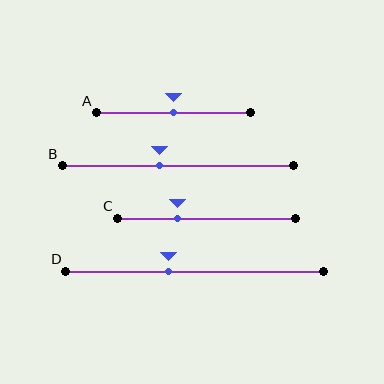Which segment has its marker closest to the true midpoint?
Segment A has its marker closest to the true midpoint.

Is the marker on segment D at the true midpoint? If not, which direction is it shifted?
No, the marker on segment D is shifted to the left by about 10% of the segment length.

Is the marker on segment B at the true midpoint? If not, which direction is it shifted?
No, the marker on segment B is shifted to the left by about 8% of the segment length.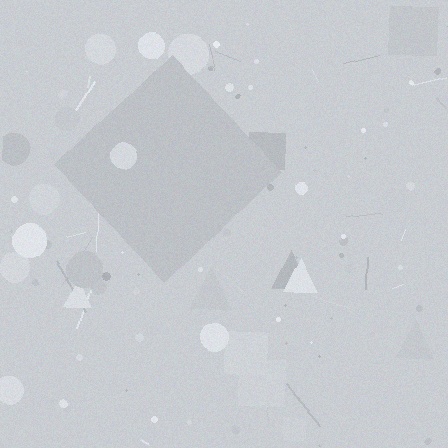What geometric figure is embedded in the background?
A diamond is embedded in the background.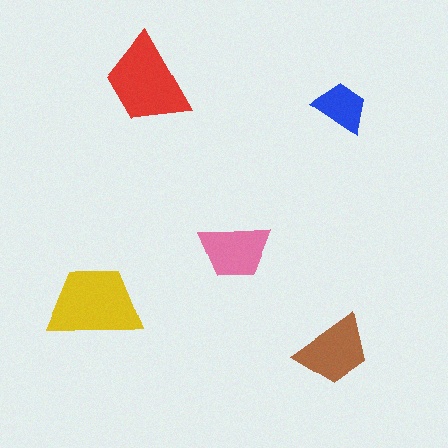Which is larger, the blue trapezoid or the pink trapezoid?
The pink one.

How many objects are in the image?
There are 5 objects in the image.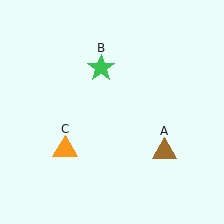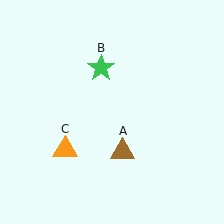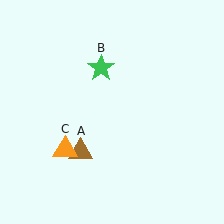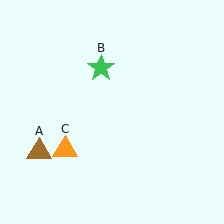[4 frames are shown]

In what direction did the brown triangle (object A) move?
The brown triangle (object A) moved left.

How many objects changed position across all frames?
1 object changed position: brown triangle (object A).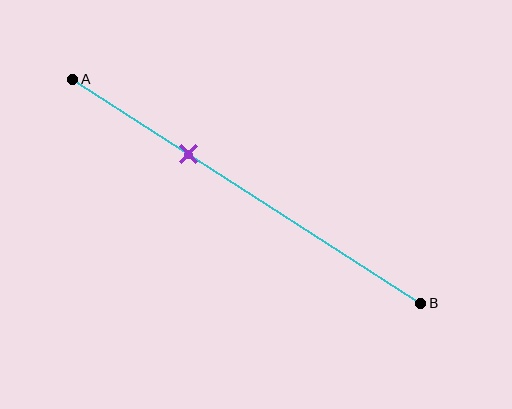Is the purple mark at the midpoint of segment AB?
No, the mark is at about 35% from A, not at the 50% midpoint.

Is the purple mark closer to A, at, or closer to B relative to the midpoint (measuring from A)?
The purple mark is closer to point A than the midpoint of segment AB.